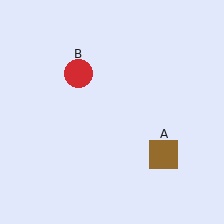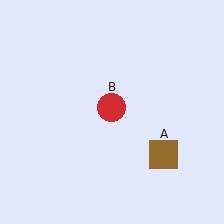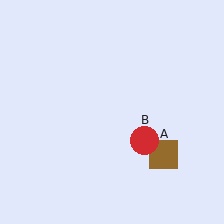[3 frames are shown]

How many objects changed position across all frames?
1 object changed position: red circle (object B).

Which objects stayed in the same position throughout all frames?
Brown square (object A) remained stationary.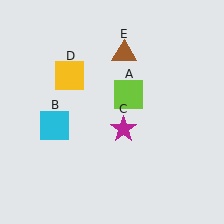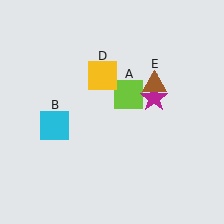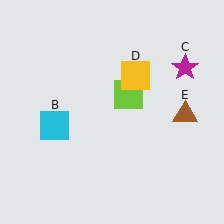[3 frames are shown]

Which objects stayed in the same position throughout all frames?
Lime square (object A) and cyan square (object B) remained stationary.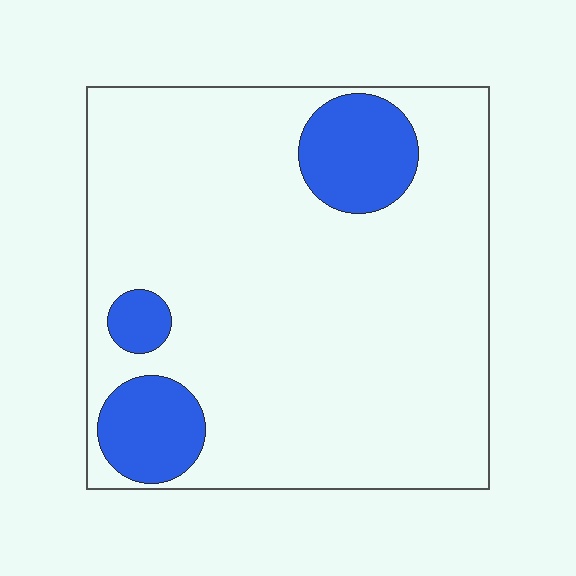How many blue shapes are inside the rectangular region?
3.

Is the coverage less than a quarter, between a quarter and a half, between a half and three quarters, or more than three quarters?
Less than a quarter.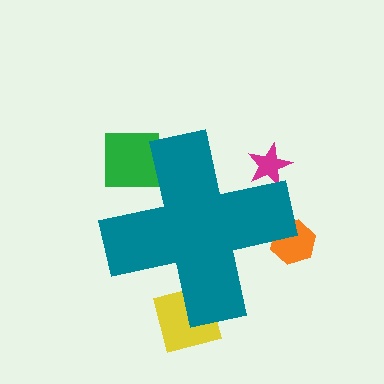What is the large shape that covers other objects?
A teal cross.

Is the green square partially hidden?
Yes, the green square is partially hidden behind the teal cross.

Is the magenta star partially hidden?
Yes, the magenta star is partially hidden behind the teal cross.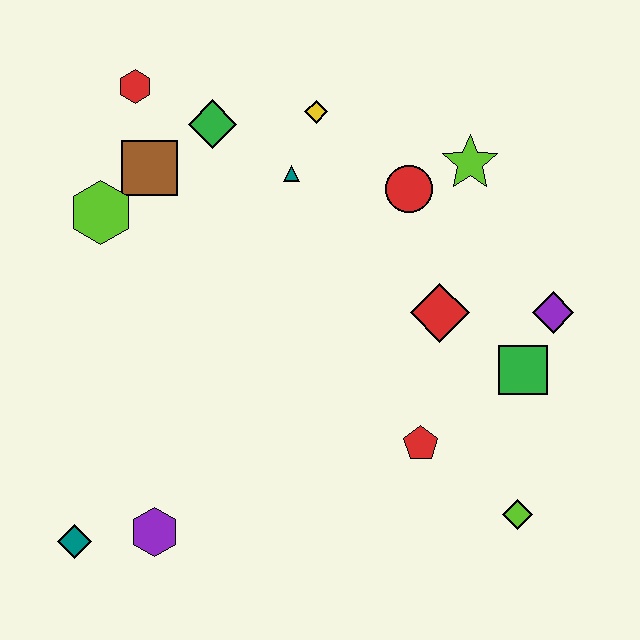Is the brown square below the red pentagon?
No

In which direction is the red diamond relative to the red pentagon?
The red diamond is above the red pentagon.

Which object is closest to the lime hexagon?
The brown square is closest to the lime hexagon.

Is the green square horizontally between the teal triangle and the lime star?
No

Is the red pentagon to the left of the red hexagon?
No